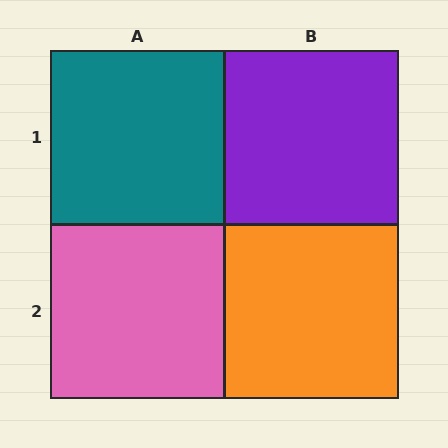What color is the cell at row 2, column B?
Orange.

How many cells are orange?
1 cell is orange.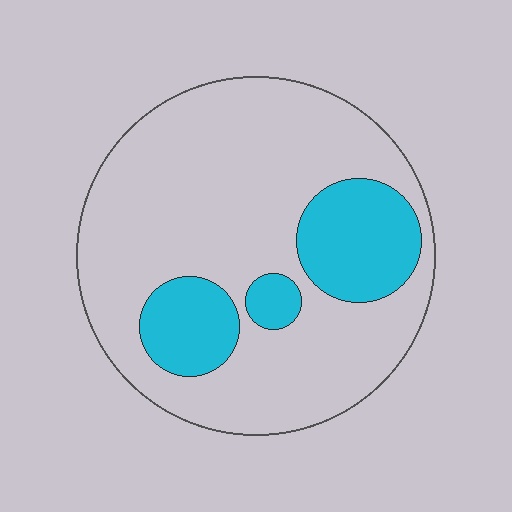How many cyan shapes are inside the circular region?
3.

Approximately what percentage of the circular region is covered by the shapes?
Approximately 25%.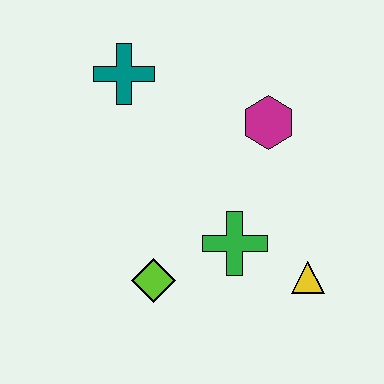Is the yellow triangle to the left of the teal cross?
No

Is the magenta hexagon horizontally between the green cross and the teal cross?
No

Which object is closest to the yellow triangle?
The green cross is closest to the yellow triangle.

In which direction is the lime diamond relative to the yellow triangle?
The lime diamond is to the left of the yellow triangle.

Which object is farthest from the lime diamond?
The teal cross is farthest from the lime diamond.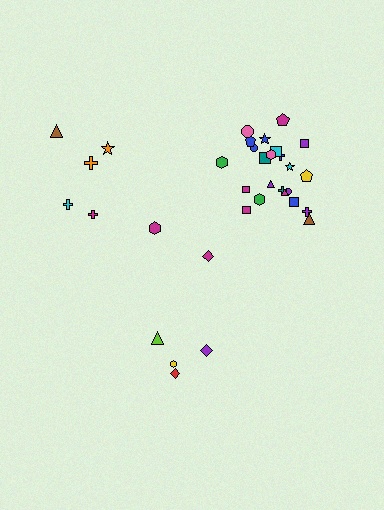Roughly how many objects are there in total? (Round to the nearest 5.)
Roughly 35 objects in total.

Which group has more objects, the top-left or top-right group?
The top-right group.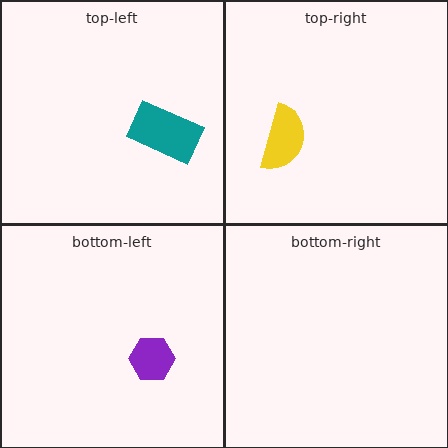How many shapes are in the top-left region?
1.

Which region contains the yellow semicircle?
The top-right region.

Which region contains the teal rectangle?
The top-left region.